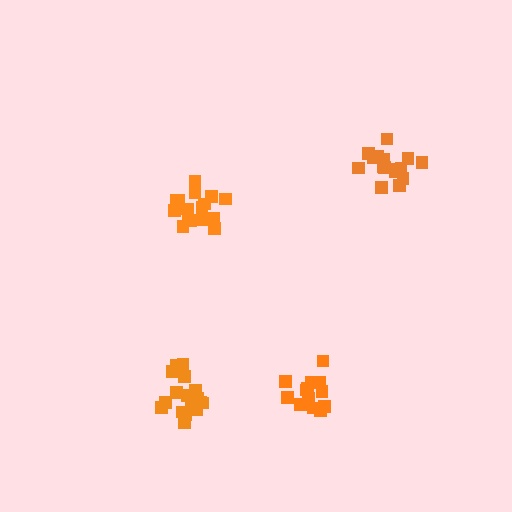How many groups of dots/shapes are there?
There are 4 groups.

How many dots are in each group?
Group 1: 17 dots, Group 2: 18 dots, Group 3: 17 dots, Group 4: 14 dots (66 total).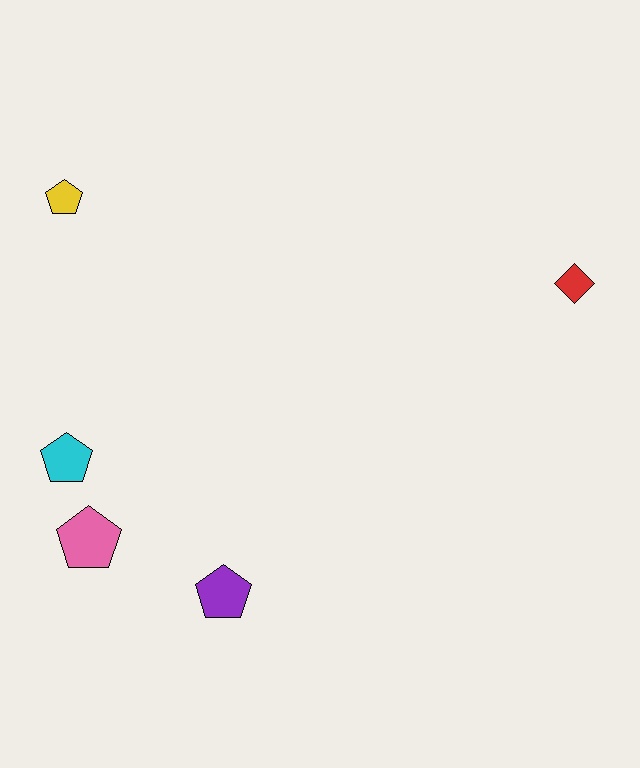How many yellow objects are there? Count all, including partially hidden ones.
There is 1 yellow object.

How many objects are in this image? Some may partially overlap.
There are 5 objects.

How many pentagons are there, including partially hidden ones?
There are 4 pentagons.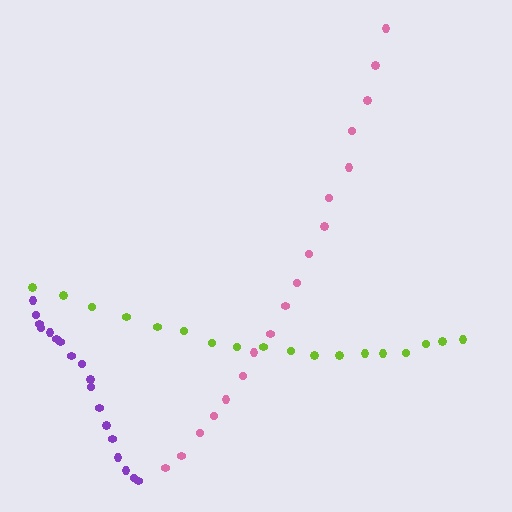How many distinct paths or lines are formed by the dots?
There are 3 distinct paths.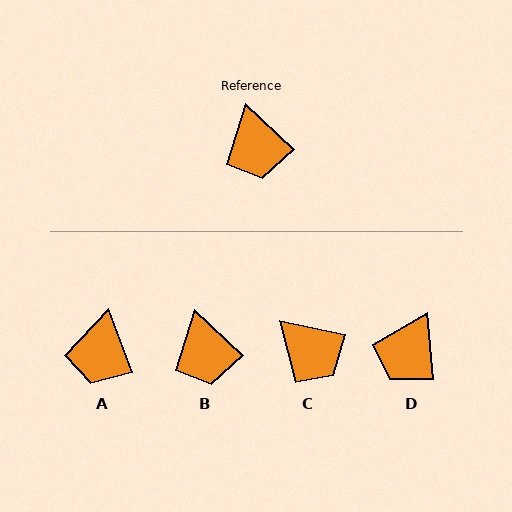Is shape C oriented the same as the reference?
No, it is off by about 32 degrees.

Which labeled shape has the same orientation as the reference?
B.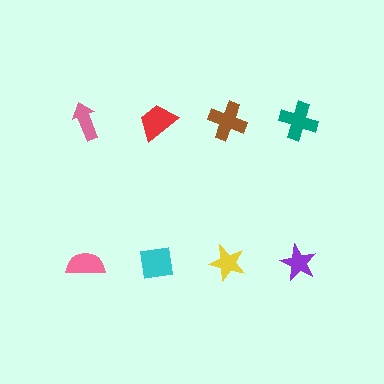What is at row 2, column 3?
A yellow star.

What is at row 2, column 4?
A purple star.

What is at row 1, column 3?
A brown cross.